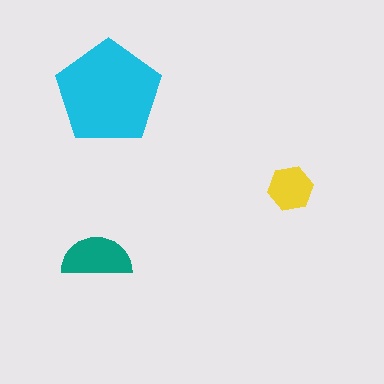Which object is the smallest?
The yellow hexagon.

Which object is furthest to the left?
The teal semicircle is leftmost.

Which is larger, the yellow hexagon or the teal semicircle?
The teal semicircle.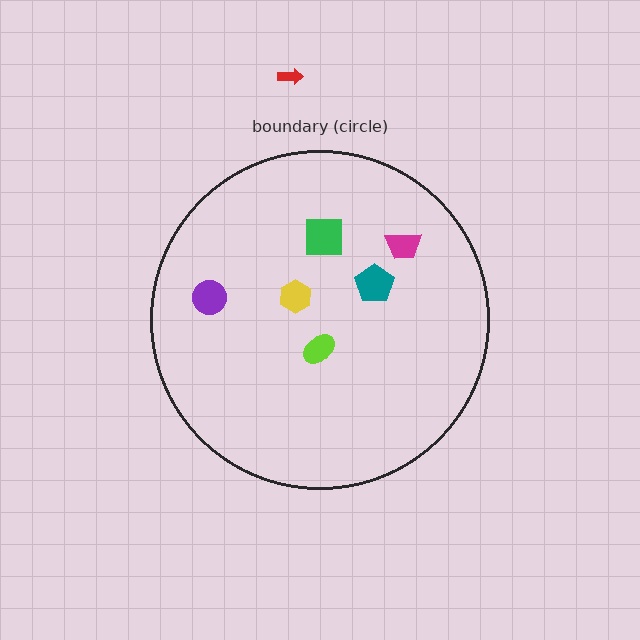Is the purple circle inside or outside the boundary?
Inside.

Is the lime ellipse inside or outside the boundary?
Inside.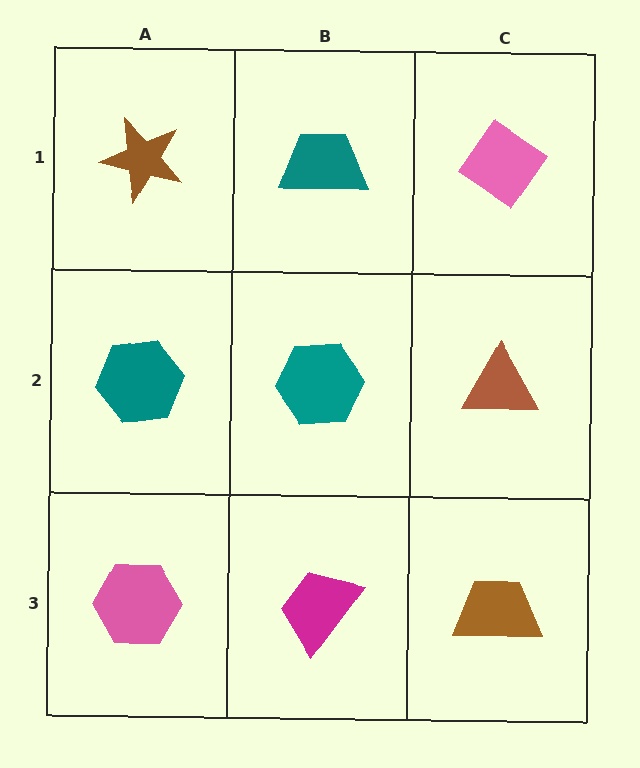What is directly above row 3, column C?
A brown triangle.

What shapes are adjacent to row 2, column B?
A teal trapezoid (row 1, column B), a magenta trapezoid (row 3, column B), a teal hexagon (row 2, column A), a brown triangle (row 2, column C).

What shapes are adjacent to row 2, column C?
A pink diamond (row 1, column C), a brown trapezoid (row 3, column C), a teal hexagon (row 2, column B).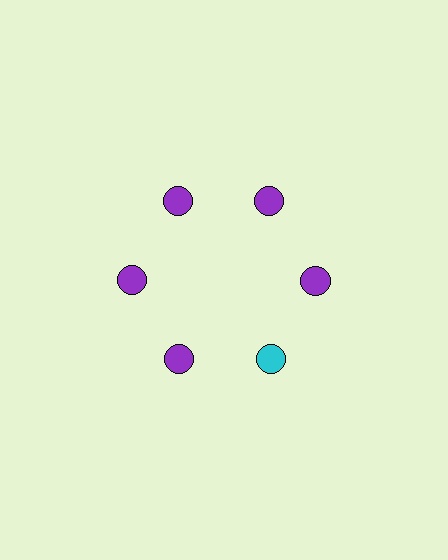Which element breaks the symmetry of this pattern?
The cyan circle at roughly the 5 o'clock position breaks the symmetry. All other shapes are purple circles.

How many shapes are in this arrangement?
There are 6 shapes arranged in a ring pattern.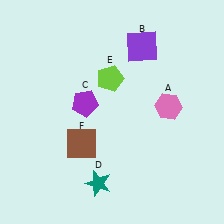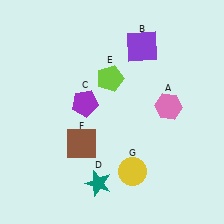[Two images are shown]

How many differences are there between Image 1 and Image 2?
There is 1 difference between the two images.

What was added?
A yellow circle (G) was added in Image 2.